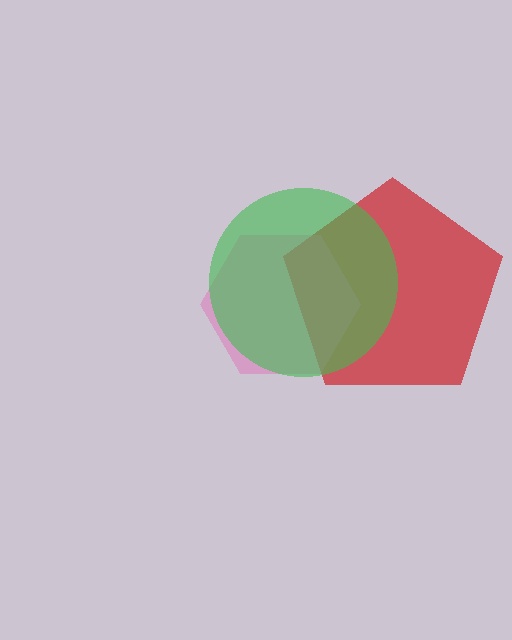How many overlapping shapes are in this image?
There are 3 overlapping shapes in the image.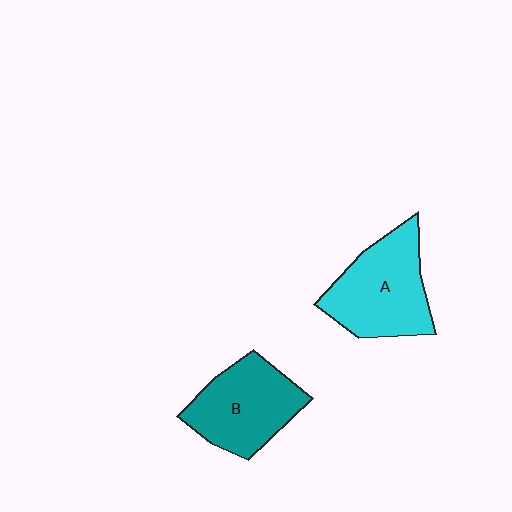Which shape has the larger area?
Shape A (cyan).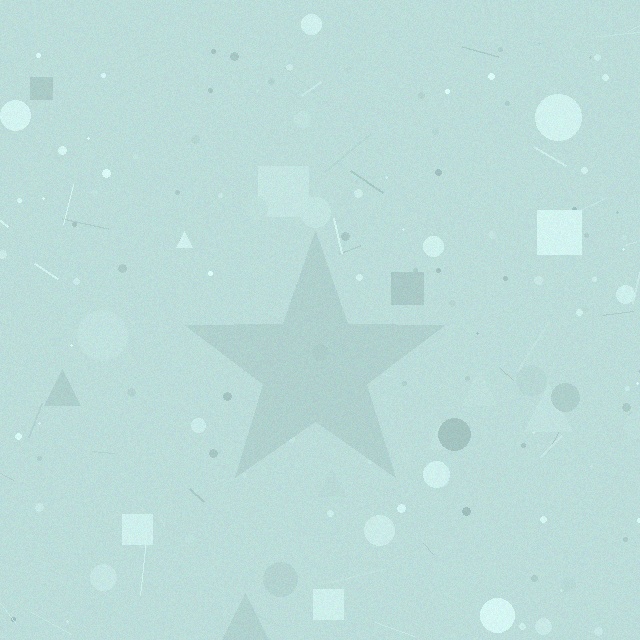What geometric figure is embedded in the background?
A star is embedded in the background.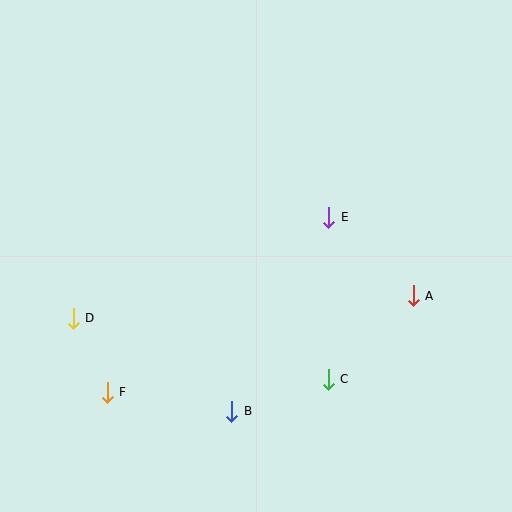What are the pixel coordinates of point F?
Point F is at (107, 392).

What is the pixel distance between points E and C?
The distance between E and C is 162 pixels.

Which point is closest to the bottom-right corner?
Point C is closest to the bottom-right corner.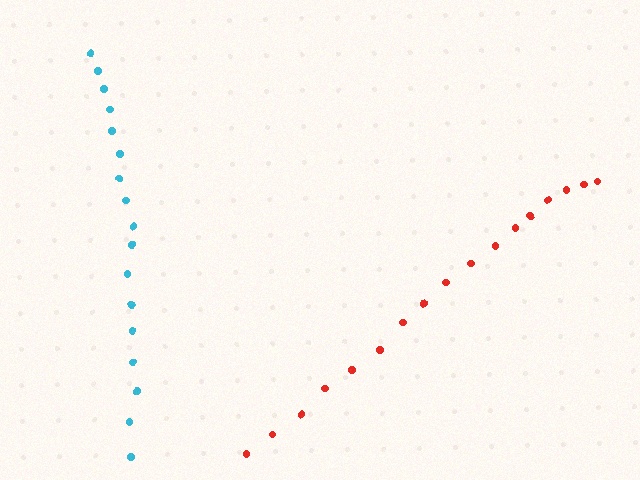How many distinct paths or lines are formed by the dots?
There are 2 distinct paths.